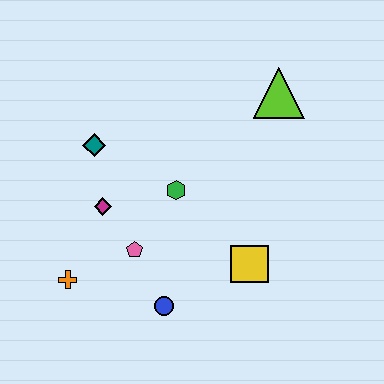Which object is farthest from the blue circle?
The lime triangle is farthest from the blue circle.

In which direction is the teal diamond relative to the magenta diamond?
The teal diamond is above the magenta diamond.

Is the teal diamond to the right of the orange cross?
Yes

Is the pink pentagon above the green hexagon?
No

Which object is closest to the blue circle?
The pink pentagon is closest to the blue circle.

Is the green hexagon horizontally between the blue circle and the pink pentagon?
No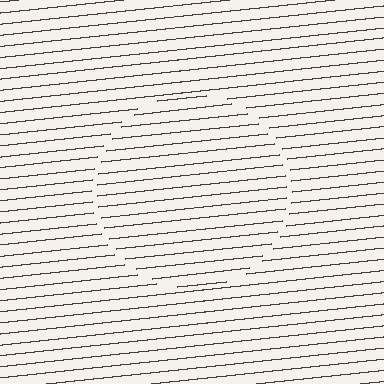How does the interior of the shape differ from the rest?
The interior of the shape contains the same grating, shifted by half a period — the contour is defined by the phase discontinuity where line-ends from the inner and outer gratings abut.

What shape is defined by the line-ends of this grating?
An illusory circle. The interior of the shape contains the same grating, shifted by half a period — the contour is defined by the phase discontinuity where line-ends from the inner and outer gratings abut.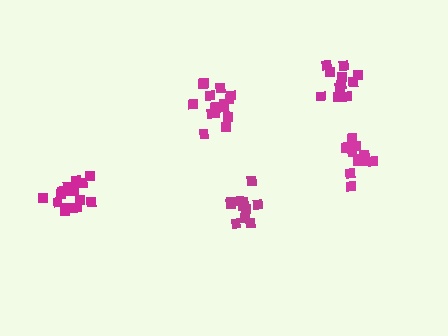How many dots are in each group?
Group 1: 17 dots, Group 2: 11 dots, Group 3: 11 dots, Group 4: 13 dots, Group 5: 16 dots (68 total).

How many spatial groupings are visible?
There are 5 spatial groupings.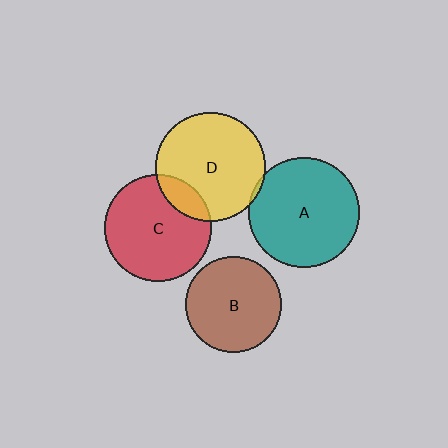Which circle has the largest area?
Circle A (teal).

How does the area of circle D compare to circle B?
Approximately 1.3 times.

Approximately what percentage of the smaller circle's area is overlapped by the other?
Approximately 5%.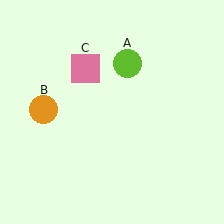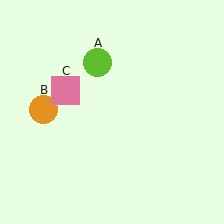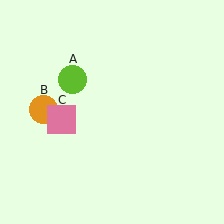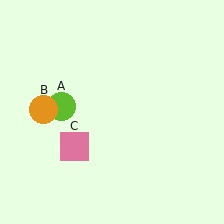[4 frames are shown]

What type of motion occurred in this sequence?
The lime circle (object A), pink square (object C) rotated counterclockwise around the center of the scene.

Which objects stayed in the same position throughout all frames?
Orange circle (object B) remained stationary.